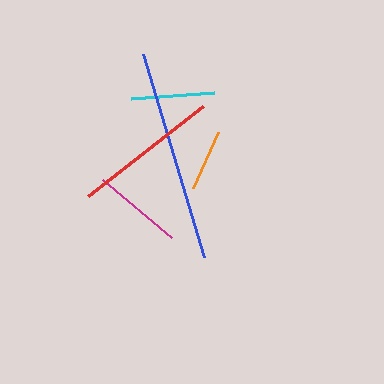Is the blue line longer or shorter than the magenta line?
The blue line is longer than the magenta line.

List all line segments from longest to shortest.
From longest to shortest: blue, red, magenta, cyan, orange.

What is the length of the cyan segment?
The cyan segment is approximately 83 pixels long.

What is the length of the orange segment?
The orange segment is approximately 61 pixels long.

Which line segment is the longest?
The blue line is the longest at approximately 211 pixels.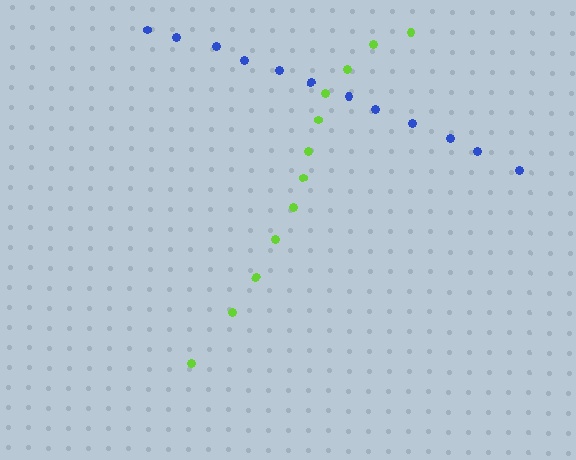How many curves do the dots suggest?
There are 2 distinct paths.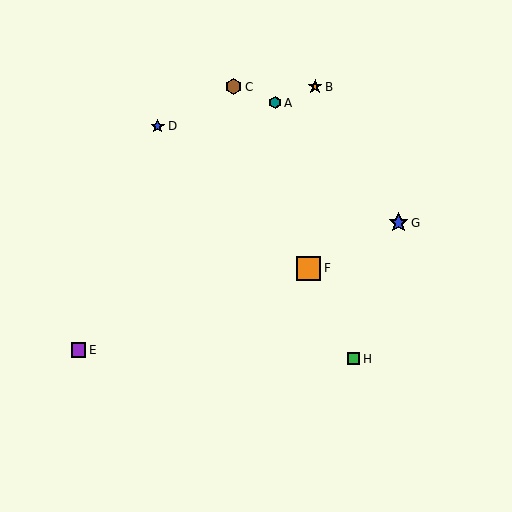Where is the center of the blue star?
The center of the blue star is at (158, 126).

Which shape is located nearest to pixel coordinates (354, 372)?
The green square (labeled H) at (353, 359) is nearest to that location.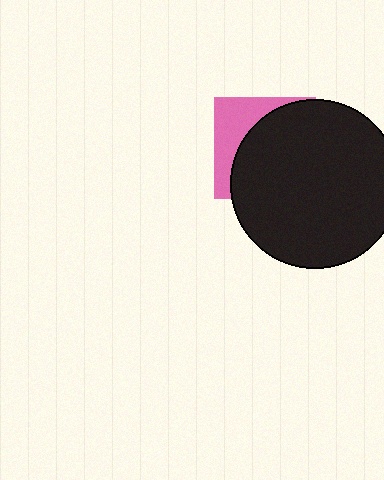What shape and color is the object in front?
The object in front is a black circle.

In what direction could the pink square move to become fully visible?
The pink square could move toward the upper-left. That would shift it out from behind the black circle entirely.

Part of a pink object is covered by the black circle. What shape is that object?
It is a square.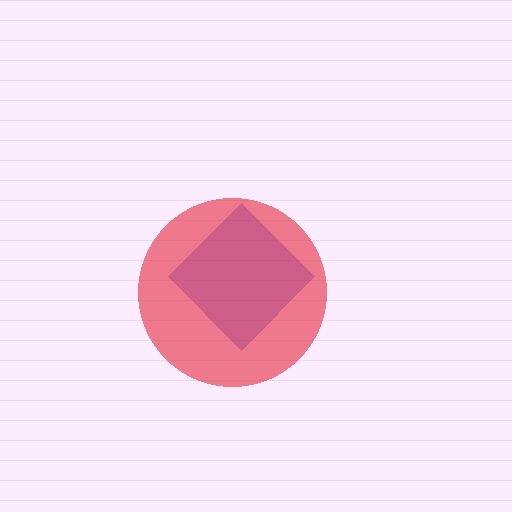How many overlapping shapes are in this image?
There are 2 overlapping shapes in the image.